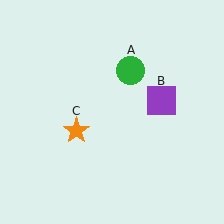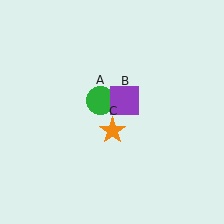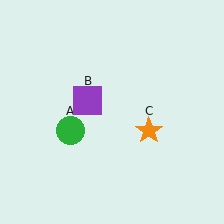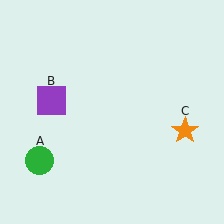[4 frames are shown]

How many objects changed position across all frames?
3 objects changed position: green circle (object A), purple square (object B), orange star (object C).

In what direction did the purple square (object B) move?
The purple square (object B) moved left.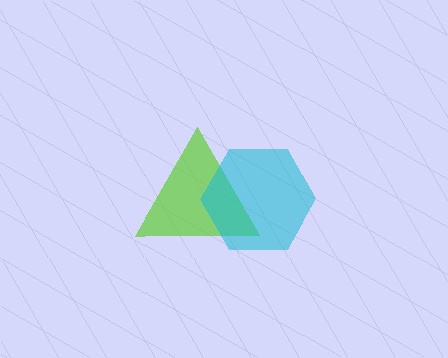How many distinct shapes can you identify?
There are 2 distinct shapes: a lime triangle, a cyan hexagon.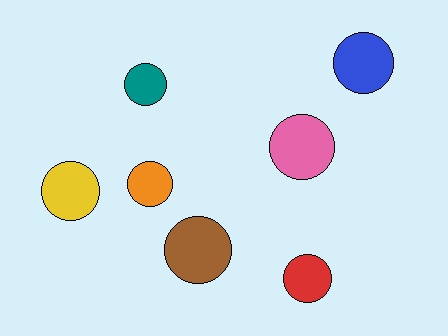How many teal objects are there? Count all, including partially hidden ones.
There is 1 teal object.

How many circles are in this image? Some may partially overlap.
There are 7 circles.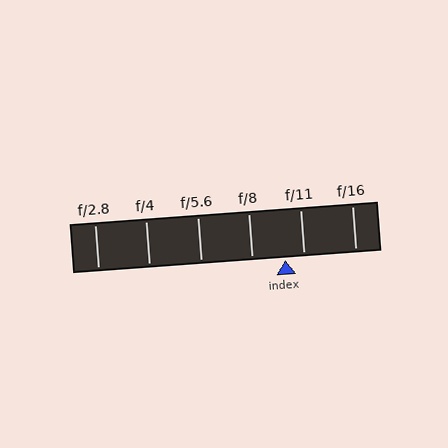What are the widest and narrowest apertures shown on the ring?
The widest aperture shown is f/2.8 and the narrowest is f/16.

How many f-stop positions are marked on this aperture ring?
There are 6 f-stop positions marked.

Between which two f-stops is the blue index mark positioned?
The index mark is between f/8 and f/11.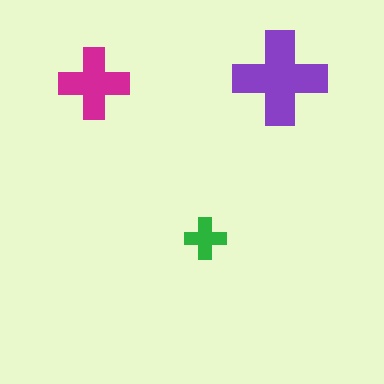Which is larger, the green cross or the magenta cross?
The magenta one.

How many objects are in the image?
There are 3 objects in the image.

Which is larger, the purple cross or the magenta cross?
The purple one.